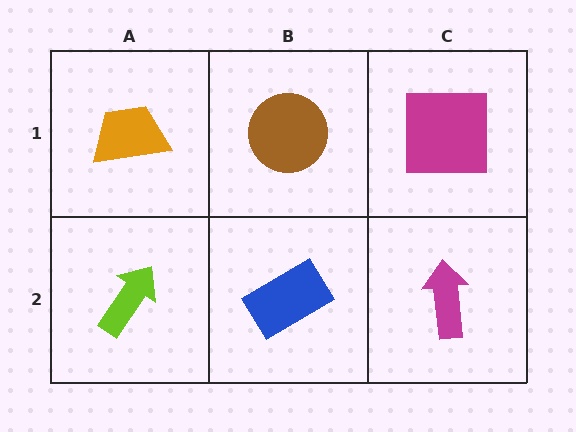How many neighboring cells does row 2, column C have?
2.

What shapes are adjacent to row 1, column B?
A blue rectangle (row 2, column B), an orange trapezoid (row 1, column A), a magenta square (row 1, column C).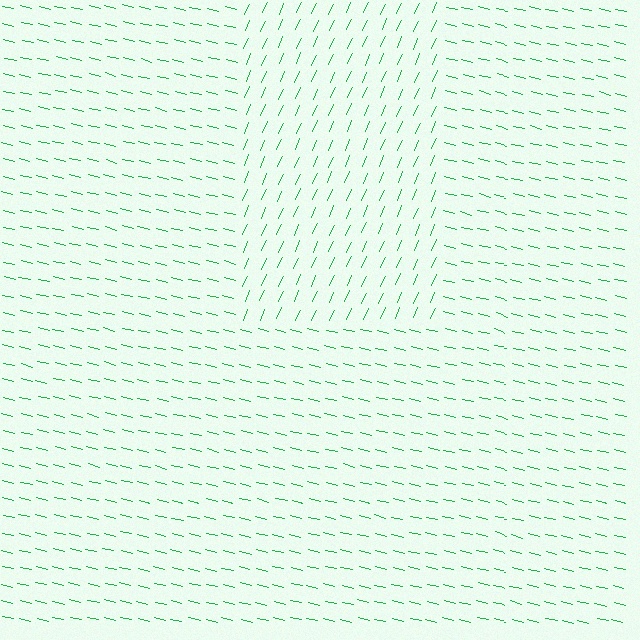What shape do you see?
I see a rectangle.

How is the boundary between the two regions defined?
The boundary is defined purely by a change in line orientation (approximately 80 degrees difference). All lines are the same color and thickness.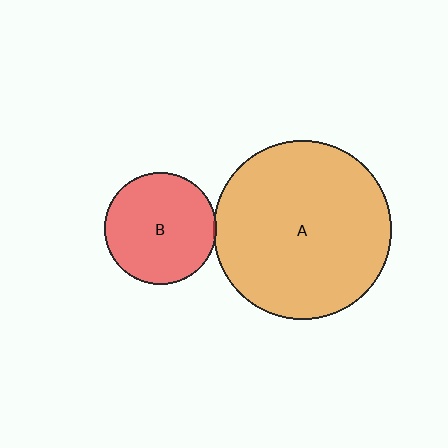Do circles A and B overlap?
Yes.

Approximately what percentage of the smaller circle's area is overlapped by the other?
Approximately 5%.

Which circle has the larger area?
Circle A (orange).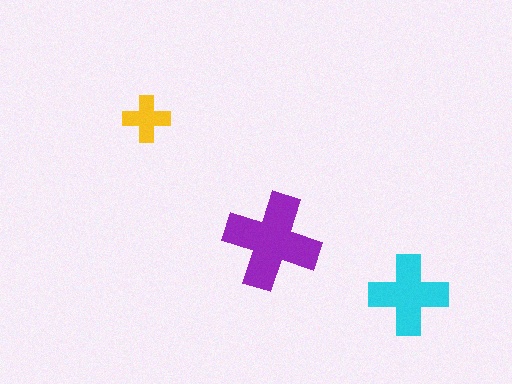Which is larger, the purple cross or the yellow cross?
The purple one.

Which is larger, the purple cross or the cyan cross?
The purple one.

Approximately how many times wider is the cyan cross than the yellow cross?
About 1.5 times wider.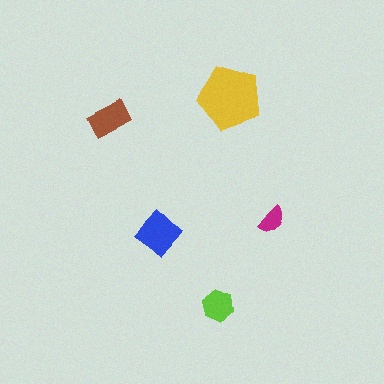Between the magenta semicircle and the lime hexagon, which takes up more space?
The lime hexagon.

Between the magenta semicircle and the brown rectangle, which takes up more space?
The brown rectangle.